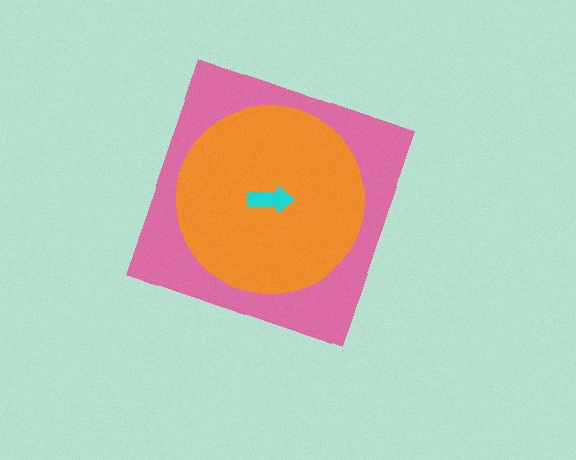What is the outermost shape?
The pink diamond.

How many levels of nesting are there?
3.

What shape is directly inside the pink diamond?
The orange circle.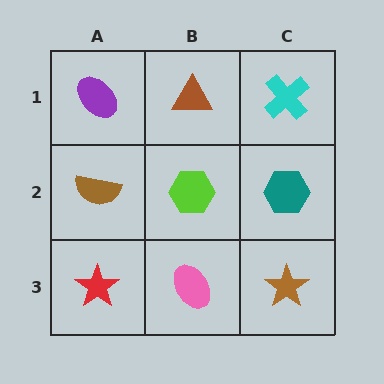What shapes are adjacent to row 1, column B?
A lime hexagon (row 2, column B), a purple ellipse (row 1, column A), a cyan cross (row 1, column C).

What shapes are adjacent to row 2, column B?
A brown triangle (row 1, column B), a pink ellipse (row 3, column B), a brown semicircle (row 2, column A), a teal hexagon (row 2, column C).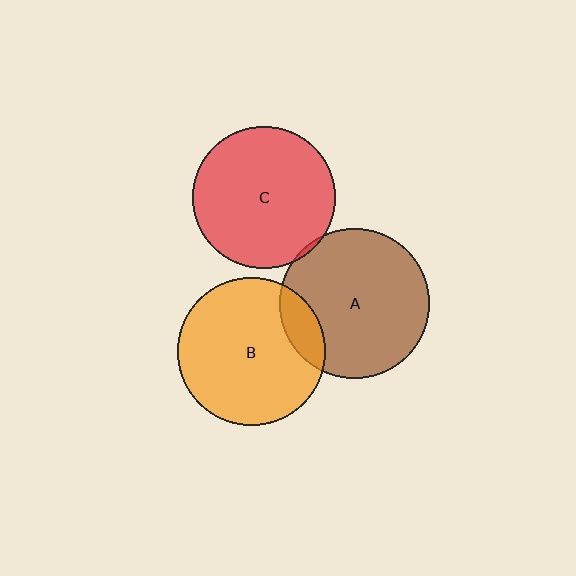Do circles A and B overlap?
Yes.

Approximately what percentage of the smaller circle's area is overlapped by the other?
Approximately 15%.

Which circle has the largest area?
Circle A (brown).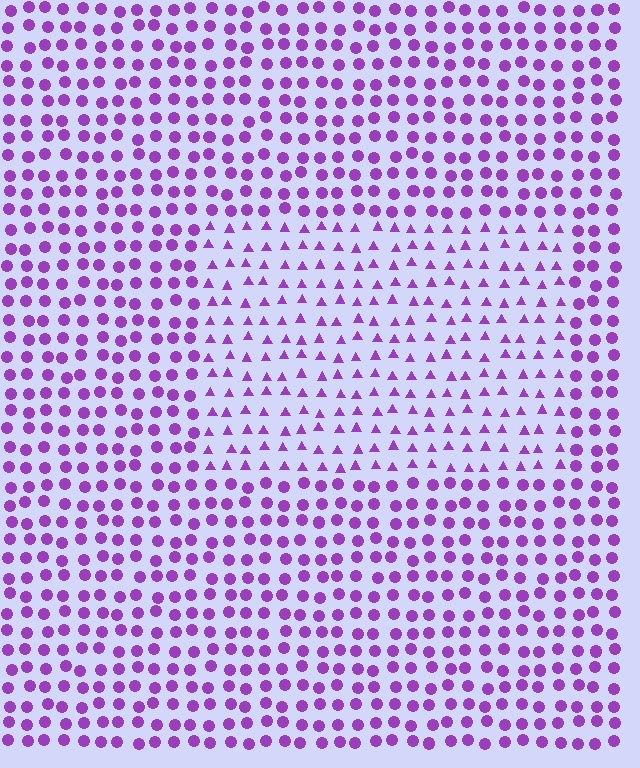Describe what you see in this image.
The image is filled with small purple elements arranged in a uniform grid. A rectangle-shaped region contains triangles, while the surrounding area contains circles. The boundary is defined purely by the change in element shape.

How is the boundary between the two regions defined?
The boundary is defined by a change in element shape: triangles inside vs. circles outside. All elements share the same color and spacing.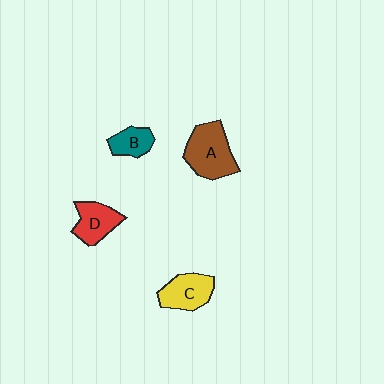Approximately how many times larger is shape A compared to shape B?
Approximately 2.0 times.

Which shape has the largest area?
Shape A (brown).